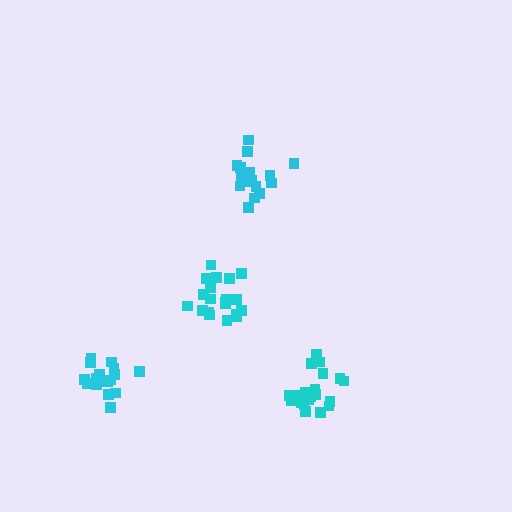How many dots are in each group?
Group 1: 20 dots, Group 2: 17 dots, Group 3: 20 dots, Group 4: 16 dots (73 total).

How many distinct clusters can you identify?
There are 4 distinct clusters.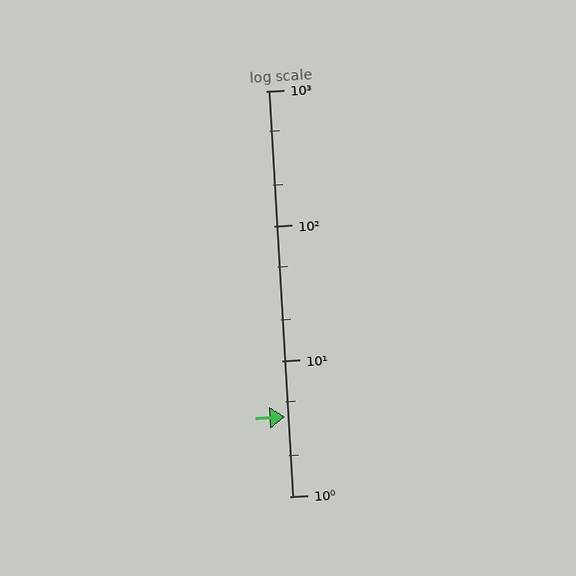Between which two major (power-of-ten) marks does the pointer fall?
The pointer is between 1 and 10.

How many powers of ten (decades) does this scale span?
The scale spans 3 decades, from 1 to 1000.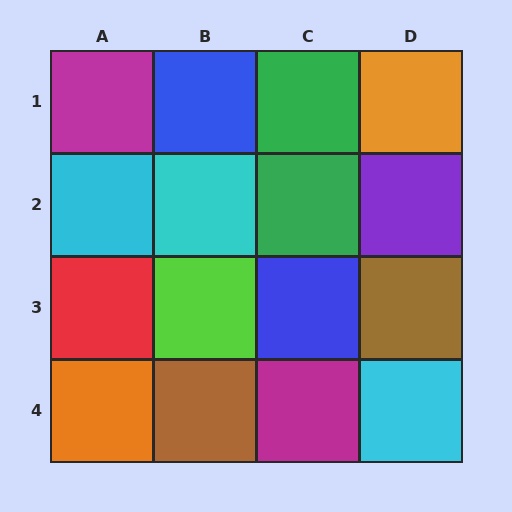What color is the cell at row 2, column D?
Purple.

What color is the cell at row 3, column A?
Red.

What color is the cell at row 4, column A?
Orange.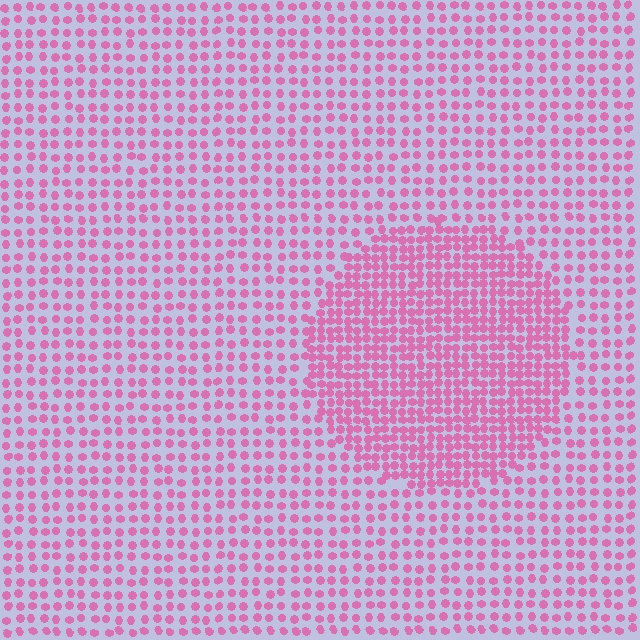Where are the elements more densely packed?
The elements are more densely packed inside the circle boundary.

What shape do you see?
I see a circle.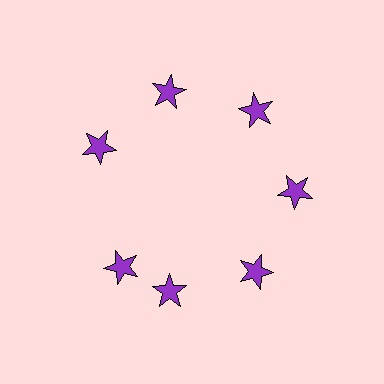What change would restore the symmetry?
The symmetry would be restored by rotating it back into even spacing with its neighbors so that all 7 stars sit at equal angles and equal distance from the center.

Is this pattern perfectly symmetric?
No. The 7 purple stars are arranged in a ring, but one element near the 8 o'clock position is rotated out of alignment along the ring, breaking the 7-fold rotational symmetry.